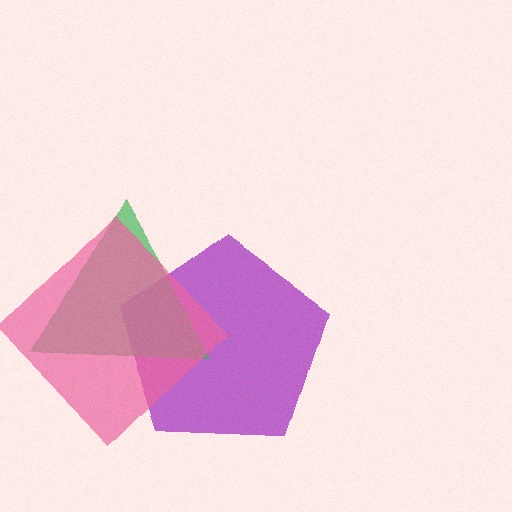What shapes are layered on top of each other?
The layered shapes are: a purple pentagon, a green triangle, a pink diamond.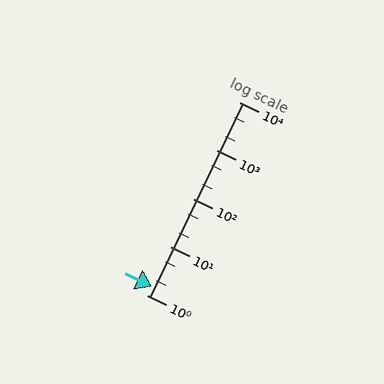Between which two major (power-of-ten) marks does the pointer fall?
The pointer is between 1 and 10.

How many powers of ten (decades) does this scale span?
The scale spans 4 decades, from 1 to 10000.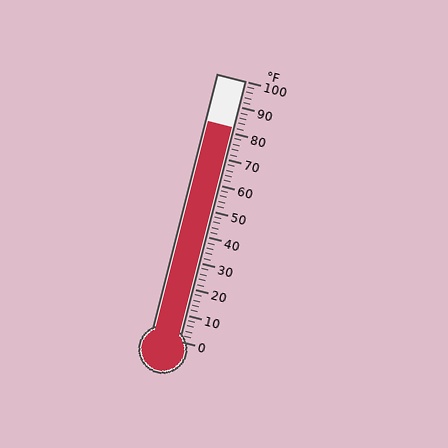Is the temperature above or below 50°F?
The temperature is above 50°F.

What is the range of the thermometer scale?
The thermometer scale ranges from 0°F to 100°F.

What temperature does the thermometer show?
The thermometer shows approximately 82°F.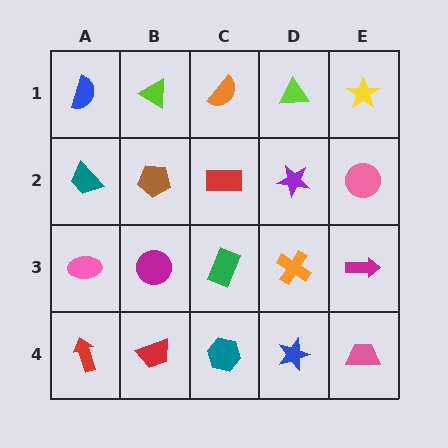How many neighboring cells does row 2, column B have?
4.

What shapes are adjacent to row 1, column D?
A purple star (row 2, column D), an orange semicircle (row 1, column C), a yellow star (row 1, column E).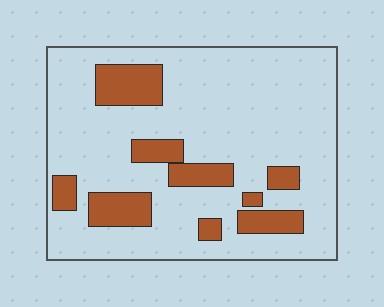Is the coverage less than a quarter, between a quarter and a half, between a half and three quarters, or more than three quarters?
Less than a quarter.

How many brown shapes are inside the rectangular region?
9.